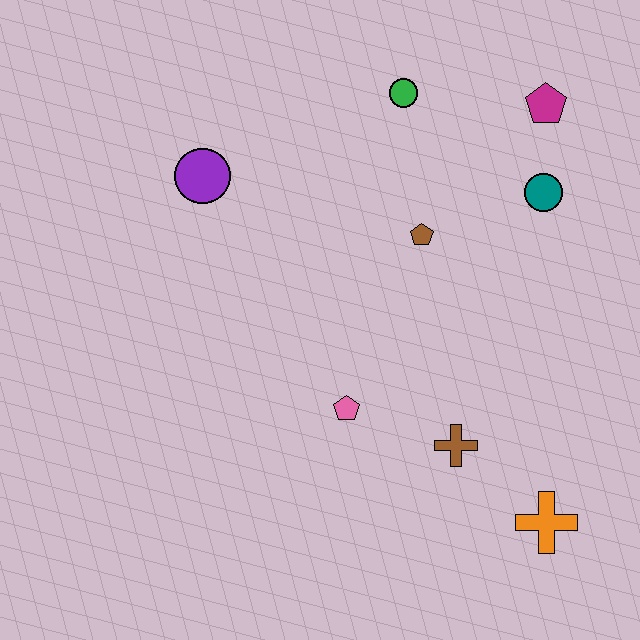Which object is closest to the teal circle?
The magenta pentagon is closest to the teal circle.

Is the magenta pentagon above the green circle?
No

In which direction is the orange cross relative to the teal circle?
The orange cross is below the teal circle.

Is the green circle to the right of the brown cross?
No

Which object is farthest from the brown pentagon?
The orange cross is farthest from the brown pentagon.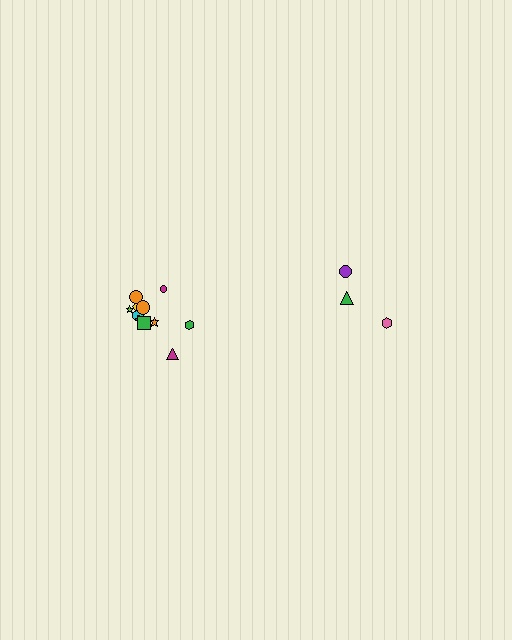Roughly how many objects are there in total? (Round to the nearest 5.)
Roughly 15 objects in total.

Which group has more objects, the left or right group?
The left group.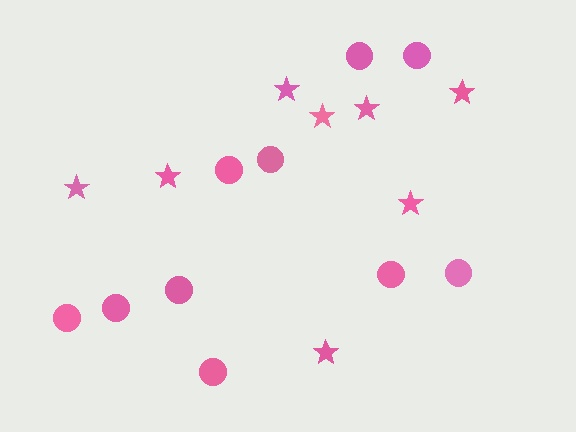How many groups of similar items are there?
There are 2 groups: one group of circles (10) and one group of stars (8).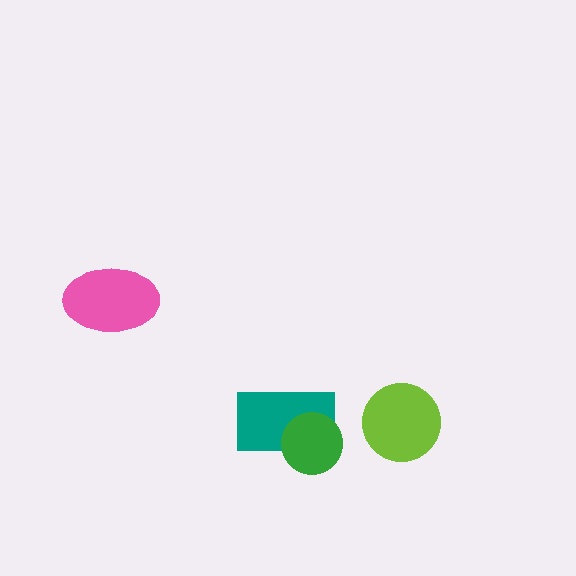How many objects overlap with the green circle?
1 object overlaps with the green circle.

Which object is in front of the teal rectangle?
The green circle is in front of the teal rectangle.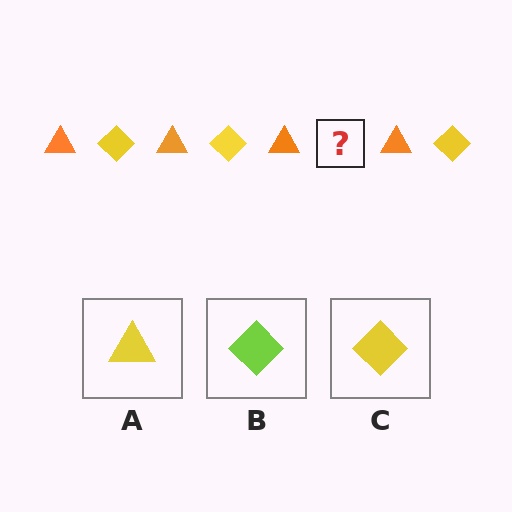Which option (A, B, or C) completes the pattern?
C.